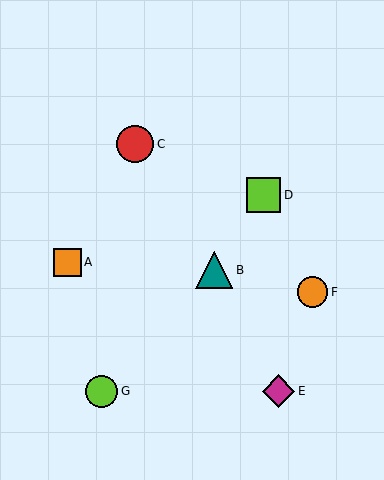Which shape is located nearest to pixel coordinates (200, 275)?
The teal triangle (labeled B) at (214, 270) is nearest to that location.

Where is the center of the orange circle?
The center of the orange circle is at (313, 292).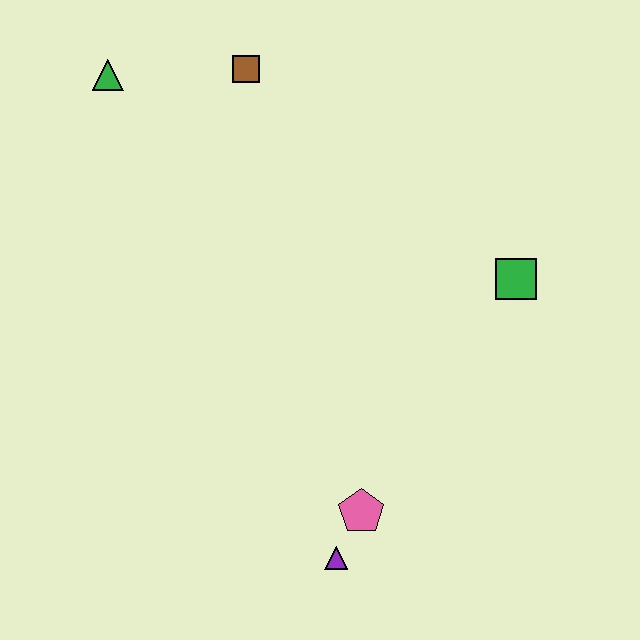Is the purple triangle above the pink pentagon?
No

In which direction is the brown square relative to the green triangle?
The brown square is to the right of the green triangle.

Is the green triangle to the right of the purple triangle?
No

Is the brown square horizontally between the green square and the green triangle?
Yes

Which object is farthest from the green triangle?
The purple triangle is farthest from the green triangle.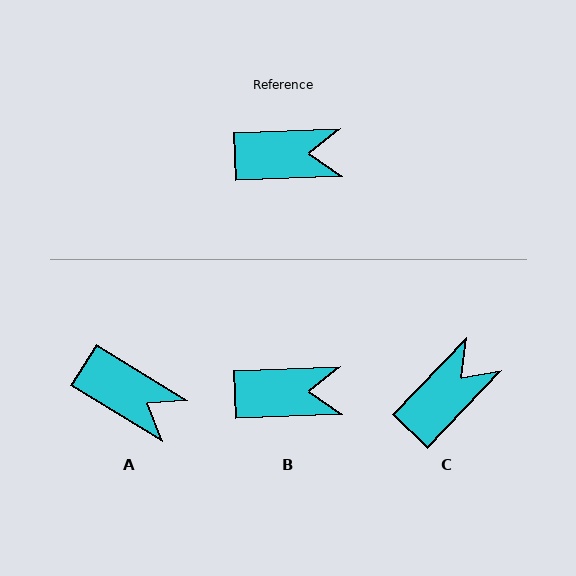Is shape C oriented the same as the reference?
No, it is off by about 44 degrees.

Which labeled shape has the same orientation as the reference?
B.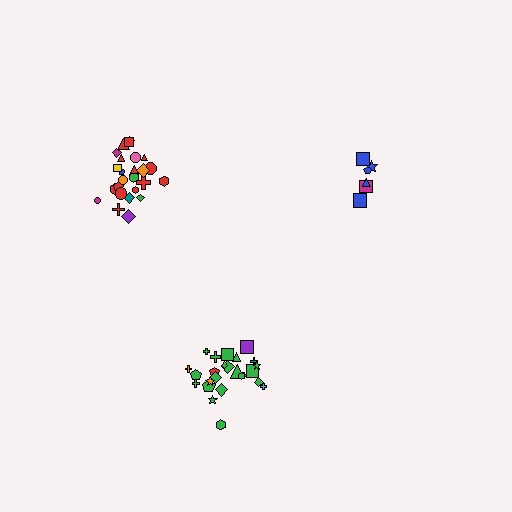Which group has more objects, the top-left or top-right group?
The top-left group.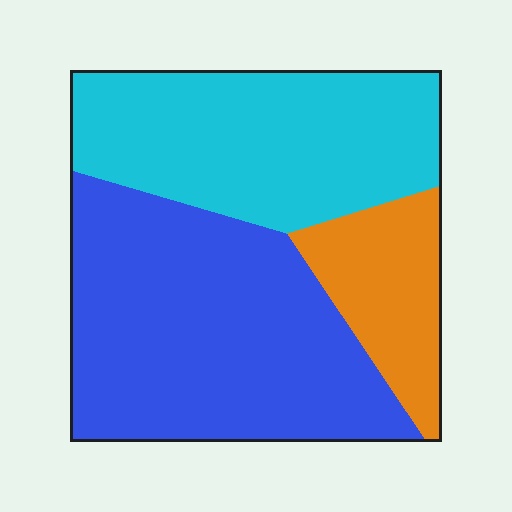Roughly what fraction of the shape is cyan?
Cyan covers roughly 35% of the shape.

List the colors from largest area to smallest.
From largest to smallest: blue, cyan, orange.